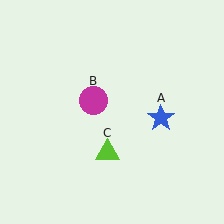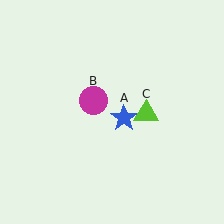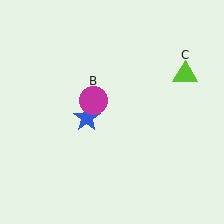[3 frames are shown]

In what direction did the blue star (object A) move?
The blue star (object A) moved left.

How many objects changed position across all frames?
2 objects changed position: blue star (object A), lime triangle (object C).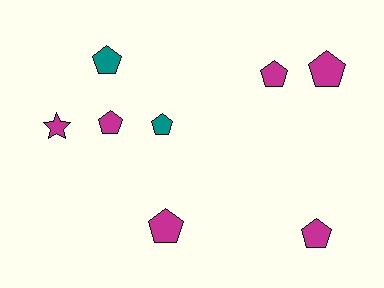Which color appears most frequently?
Magenta, with 6 objects.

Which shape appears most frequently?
Pentagon, with 7 objects.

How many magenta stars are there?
There is 1 magenta star.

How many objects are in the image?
There are 8 objects.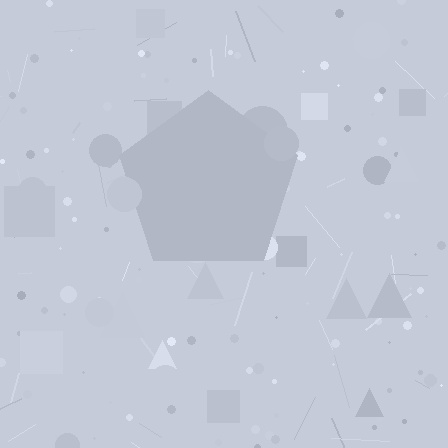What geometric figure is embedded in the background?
A pentagon is embedded in the background.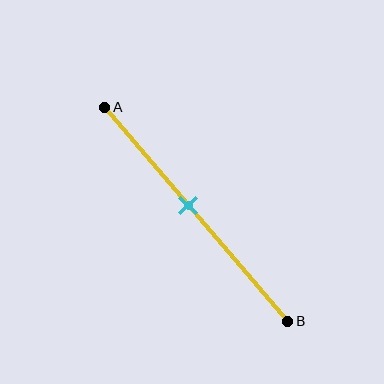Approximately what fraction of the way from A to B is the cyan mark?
The cyan mark is approximately 45% of the way from A to B.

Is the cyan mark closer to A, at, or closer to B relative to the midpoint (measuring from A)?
The cyan mark is closer to point A than the midpoint of segment AB.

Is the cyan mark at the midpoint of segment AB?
No, the mark is at about 45% from A, not at the 50% midpoint.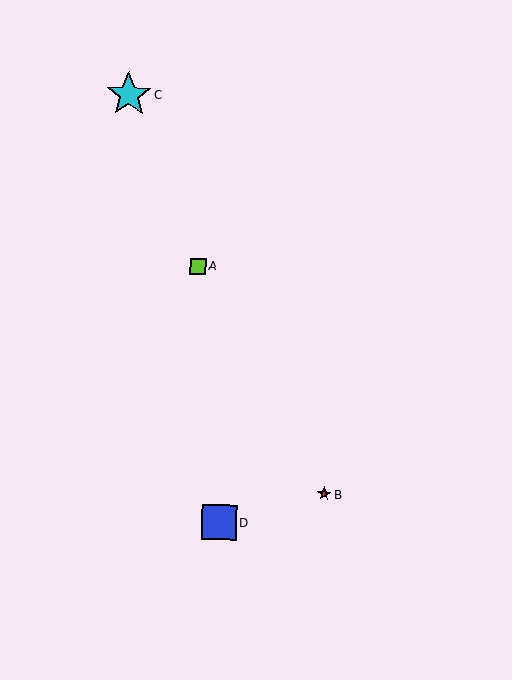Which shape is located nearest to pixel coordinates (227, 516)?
The blue square (labeled D) at (219, 522) is nearest to that location.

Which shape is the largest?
The cyan star (labeled C) is the largest.